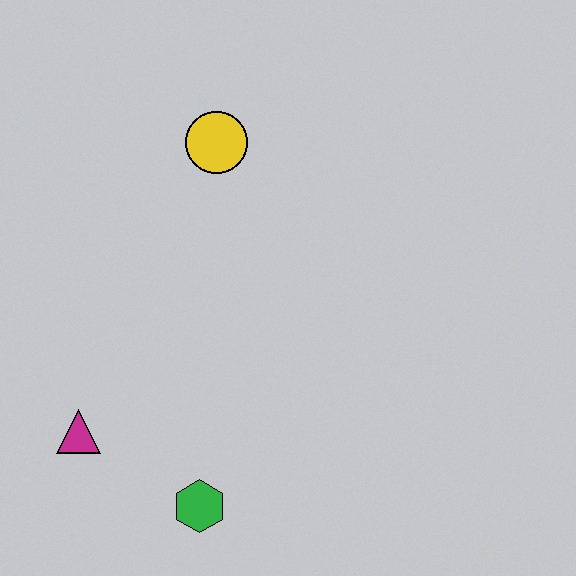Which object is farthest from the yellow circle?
The green hexagon is farthest from the yellow circle.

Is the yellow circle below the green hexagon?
No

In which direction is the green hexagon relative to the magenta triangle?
The green hexagon is to the right of the magenta triangle.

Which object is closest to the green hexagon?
The magenta triangle is closest to the green hexagon.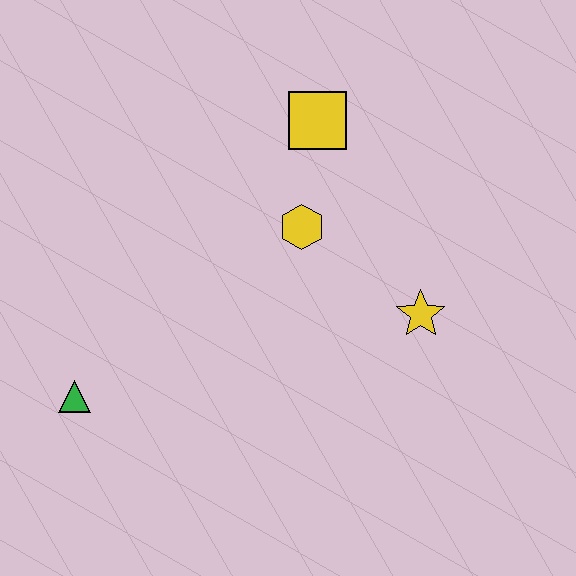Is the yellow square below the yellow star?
No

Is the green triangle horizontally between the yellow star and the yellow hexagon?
No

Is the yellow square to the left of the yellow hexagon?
No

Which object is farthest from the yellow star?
The green triangle is farthest from the yellow star.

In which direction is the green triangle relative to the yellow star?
The green triangle is to the left of the yellow star.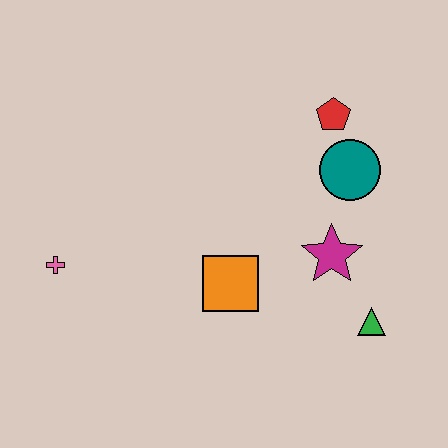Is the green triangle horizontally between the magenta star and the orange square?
No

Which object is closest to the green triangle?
The magenta star is closest to the green triangle.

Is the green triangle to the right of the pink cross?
Yes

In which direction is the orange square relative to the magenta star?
The orange square is to the left of the magenta star.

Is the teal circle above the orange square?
Yes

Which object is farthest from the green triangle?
The pink cross is farthest from the green triangle.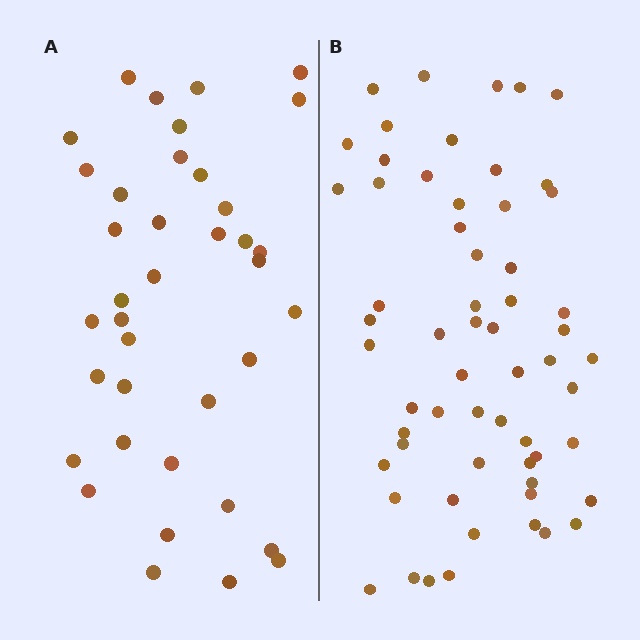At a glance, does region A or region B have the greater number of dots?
Region B (the right region) has more dots.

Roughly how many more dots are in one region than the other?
Region B has approximately 20 more dots than region A.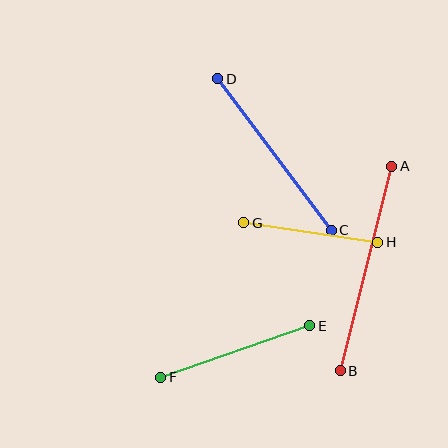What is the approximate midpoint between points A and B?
The midpoint is at approximately (366, 269) pixels.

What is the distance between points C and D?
The distance is approximately 189 pixels.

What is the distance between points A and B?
The distance is approximately 211 pixels.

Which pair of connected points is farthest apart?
Points A and B are farthest apart.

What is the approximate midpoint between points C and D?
The midpoint is at approximately (275, 155) pixels.